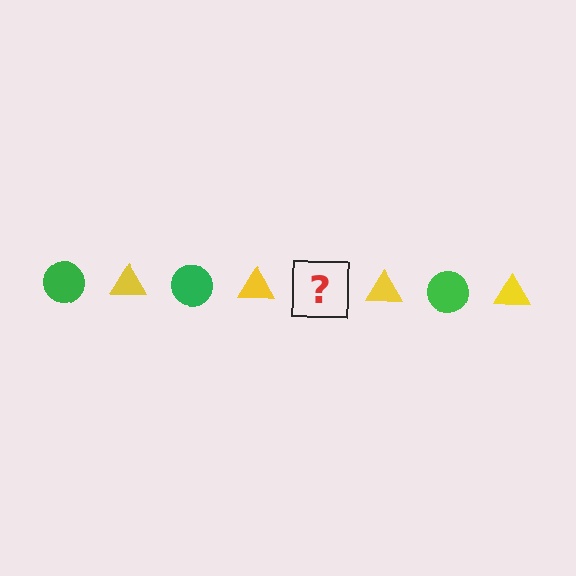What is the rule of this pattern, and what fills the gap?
The rule is that the pattern alternates between green circle and yellow triangle. The gap should be filled with a green circle.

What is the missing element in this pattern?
The missing element is a green circle.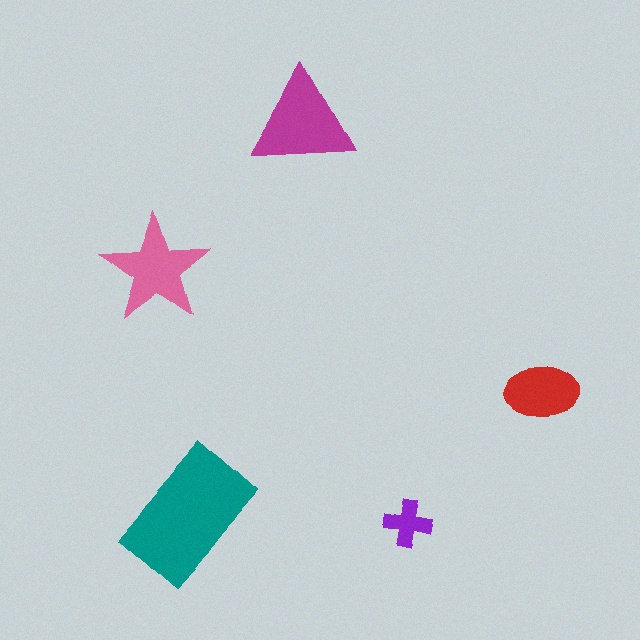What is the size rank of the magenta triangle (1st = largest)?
2nd.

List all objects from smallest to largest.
The purple cross, the red ellipse, the pink star, the magenta triangle, the teal rectangle.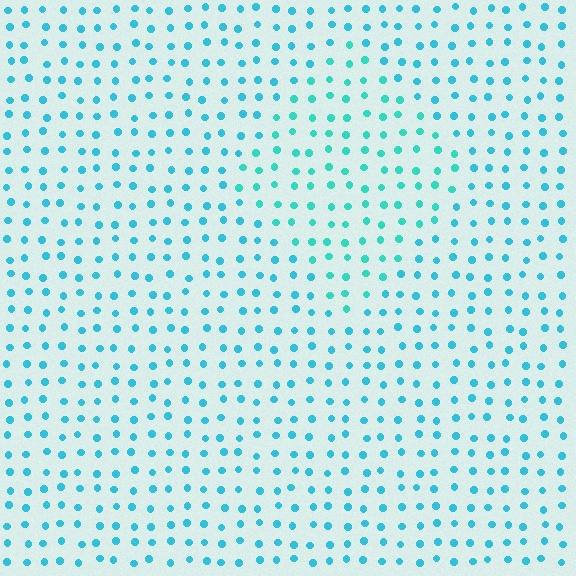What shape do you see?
I see a diamond.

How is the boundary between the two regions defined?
The boundary is defined purely by a slight shift in hue (about 18 degrees). Spacing, size, and orientation are identical on both sides.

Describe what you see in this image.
The image is filled with small cyan elements in a uniform arrangement. A diamond-shaped region is visible where the elements are tinted to a slightly different hue, forming a subtle color boundary.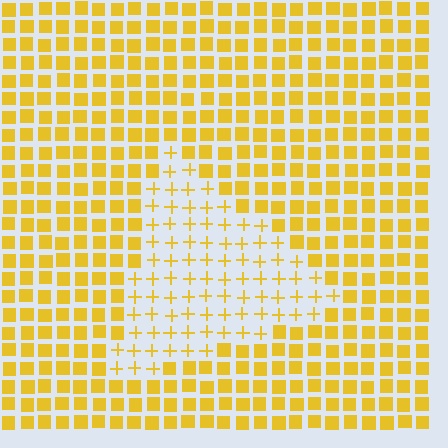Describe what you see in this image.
The image is filled with small yellow elements arranged in a uniform grid. A triangle-shaped region contains plus signs, while the surrounding area contains squares. The boundary is defined purely by the change in element shape.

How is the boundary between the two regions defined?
The boundary is defined by a change in element shape: plus signs inside vs. squares outside. All elements share the same color and spacing.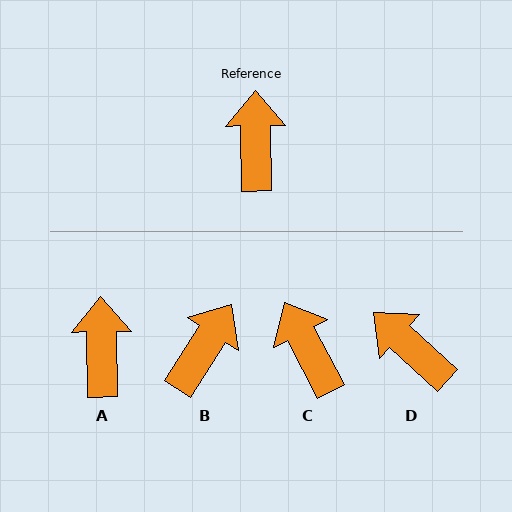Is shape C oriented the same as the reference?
No, it is off by about 27 degrees.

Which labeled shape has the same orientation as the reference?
A.